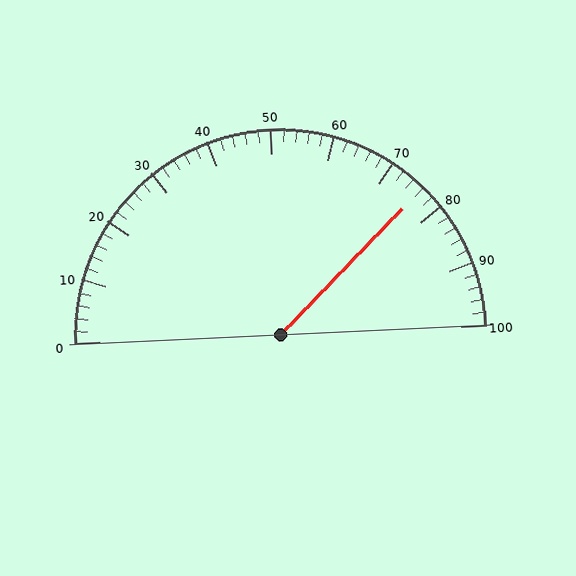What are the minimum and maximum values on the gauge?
The gauge ranges from 0 to 100.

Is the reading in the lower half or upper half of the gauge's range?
The reading is in the upper half of the range (0 to 100).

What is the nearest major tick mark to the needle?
The nearest major tick mark is 80.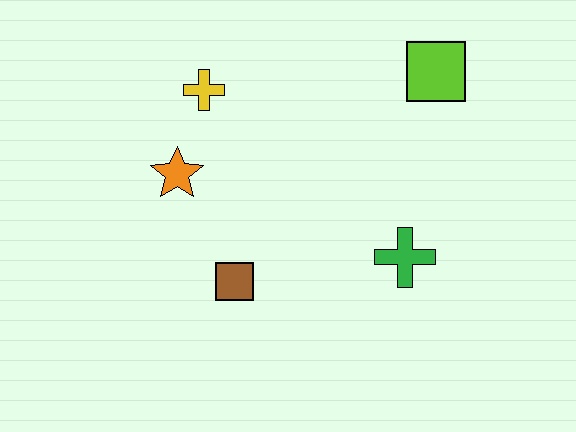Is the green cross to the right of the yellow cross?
Yes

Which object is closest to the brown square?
The orange star is closest to the brown square.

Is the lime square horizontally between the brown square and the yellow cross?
No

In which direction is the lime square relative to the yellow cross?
The lime square is to the right of the yellow cross.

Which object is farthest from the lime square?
The brown square is farthest from the lime square.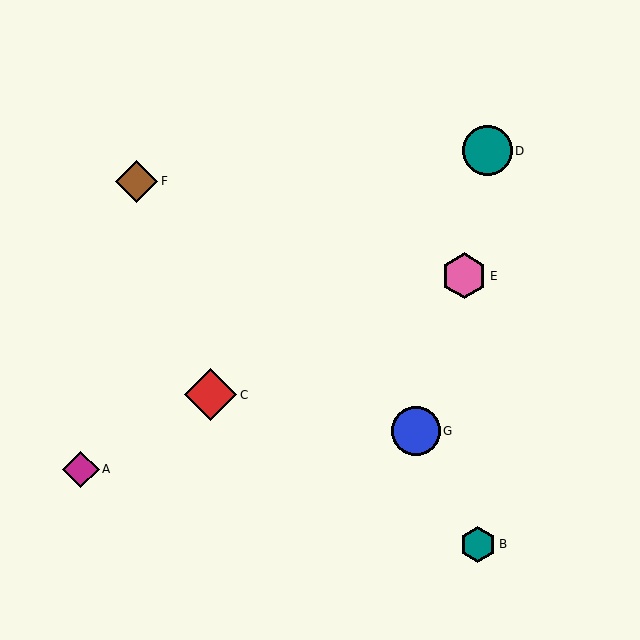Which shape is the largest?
The red diamond (labeled C) is the largest.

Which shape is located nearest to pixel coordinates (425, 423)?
The blue circle (labeled G) at (416, 431) is nearest to that location.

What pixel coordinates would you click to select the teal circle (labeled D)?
Click at (487, 151) to select the teal circle D.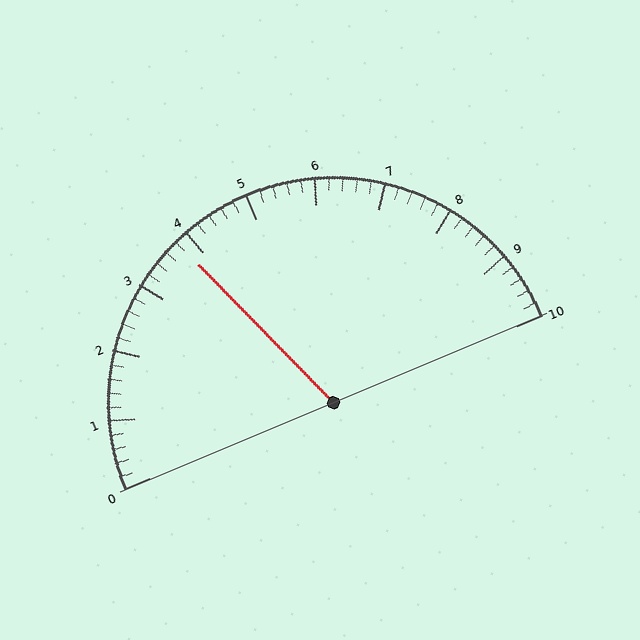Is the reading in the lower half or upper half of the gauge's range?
The reading is in the lower half of the range (0 to 10).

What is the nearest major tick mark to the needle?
The nearest major tick mark is 4.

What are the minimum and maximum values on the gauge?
The gauge ranges from 0 to 10.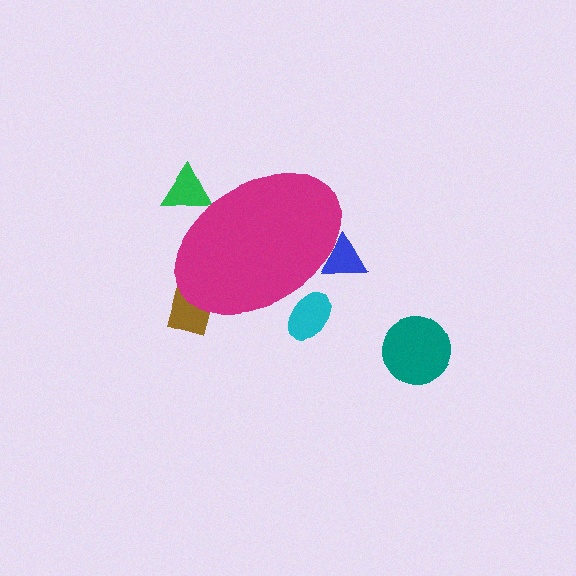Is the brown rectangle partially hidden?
Yes, the brown rectangle is partially hidden behind the magenta ellipse.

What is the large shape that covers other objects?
A magenta ellipse.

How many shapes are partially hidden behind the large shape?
4 shapes are partially hidden.